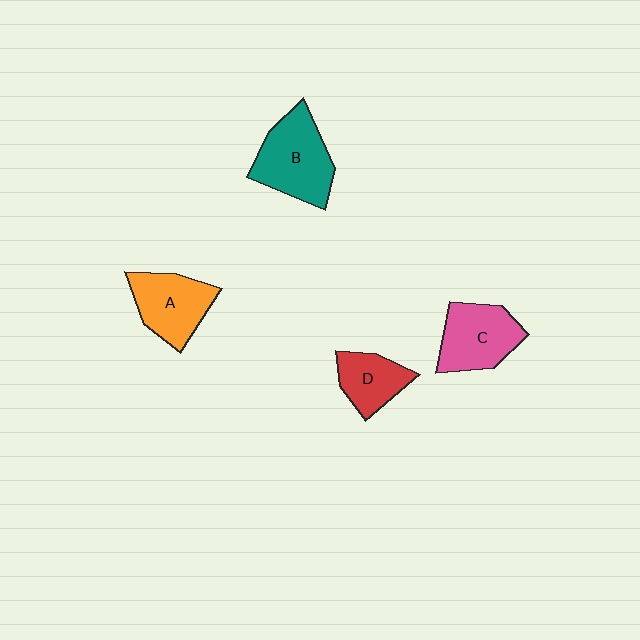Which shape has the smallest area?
Shape D (red).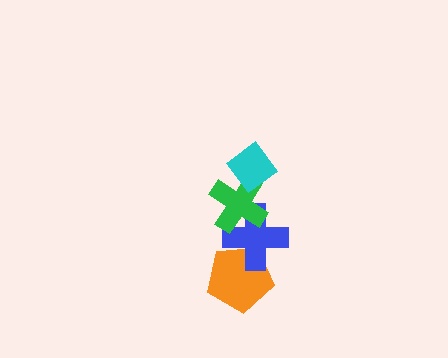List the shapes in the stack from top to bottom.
From top to bottom: the cyan diamond, the green cross, the blue cross, the orange pentagon.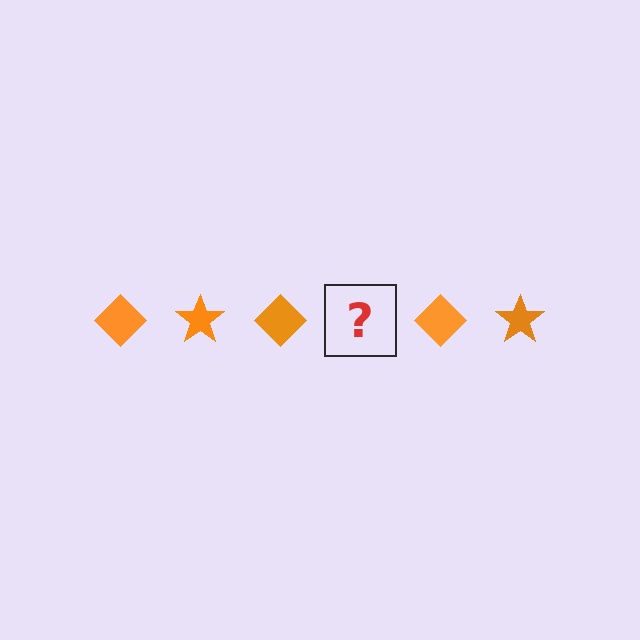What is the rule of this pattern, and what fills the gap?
The rule is that the pattern cycles through diamond, star shapes in orange. The gap should be filled with an orange star.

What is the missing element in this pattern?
The missing element is an orange star.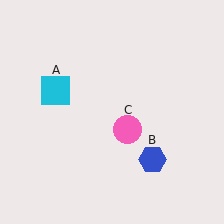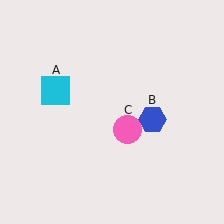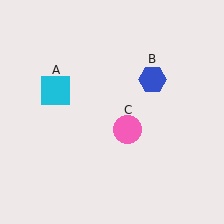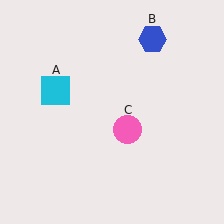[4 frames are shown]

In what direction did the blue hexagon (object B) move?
The blue hexagon (object B) moved up.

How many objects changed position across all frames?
1 object changed position: blue hexagon (object B).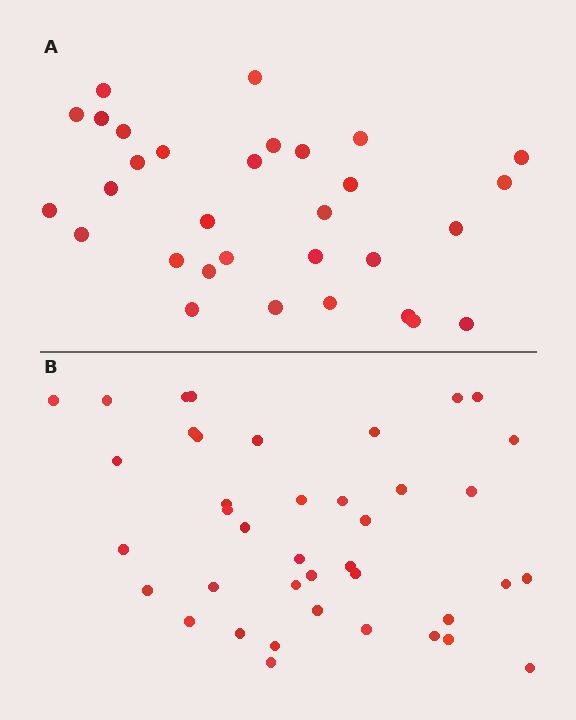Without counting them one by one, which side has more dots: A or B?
Region B (the bottom region) has more dots.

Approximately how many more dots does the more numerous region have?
Region B has roughly 8 or so more dots than region A.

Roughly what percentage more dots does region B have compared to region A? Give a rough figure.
About 30% more.